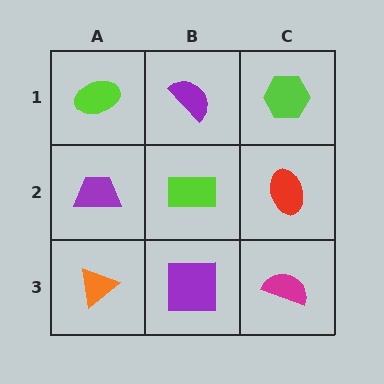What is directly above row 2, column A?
A lime ellipse.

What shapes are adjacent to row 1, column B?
A lime rectangle (row 2, column B), a lime ellipse (row 1, column A), a lime hexagon (row 1, column C).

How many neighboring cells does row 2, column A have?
3.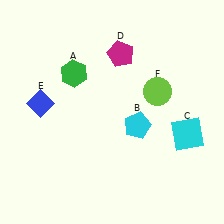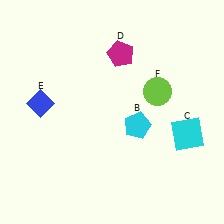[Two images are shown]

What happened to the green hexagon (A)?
The green hexagon (A) was removed in Image 2. It was in the top-left area of Image 1.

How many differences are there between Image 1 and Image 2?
There is 1 difference between the two images.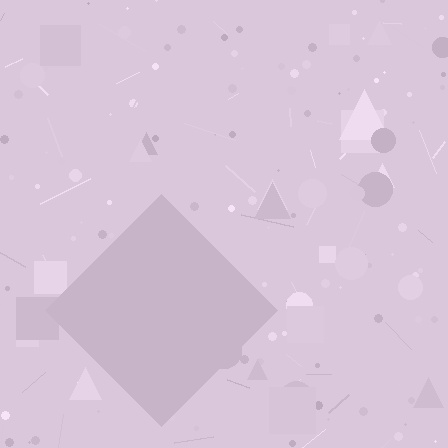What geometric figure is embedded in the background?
A diamond is embedded in the background.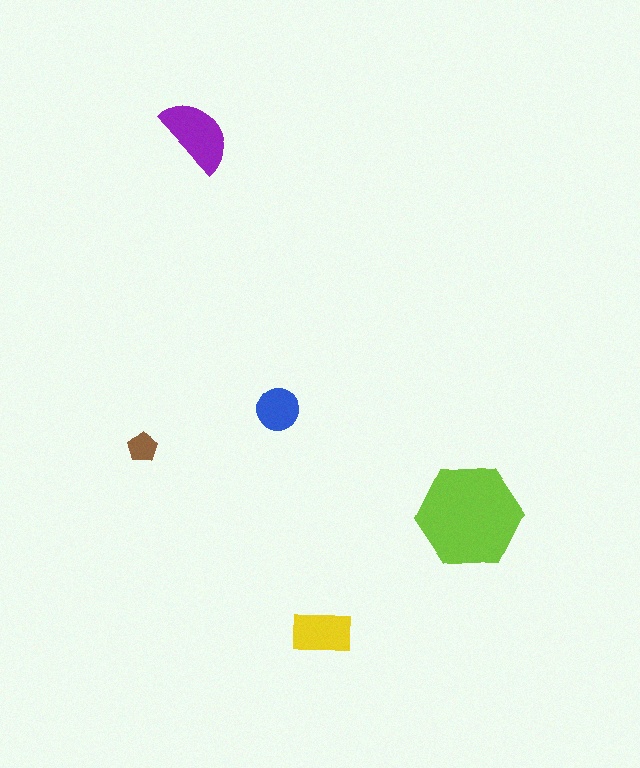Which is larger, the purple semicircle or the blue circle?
The purple semicircle.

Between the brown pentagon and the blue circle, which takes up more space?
The blue circle.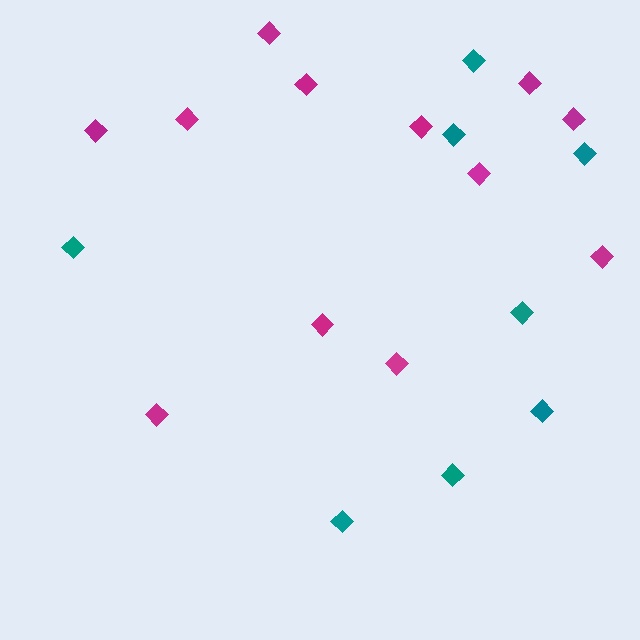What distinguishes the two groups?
There are 2 groups: one group of magenta diamonds (12) and one group of teal diamonds (8).